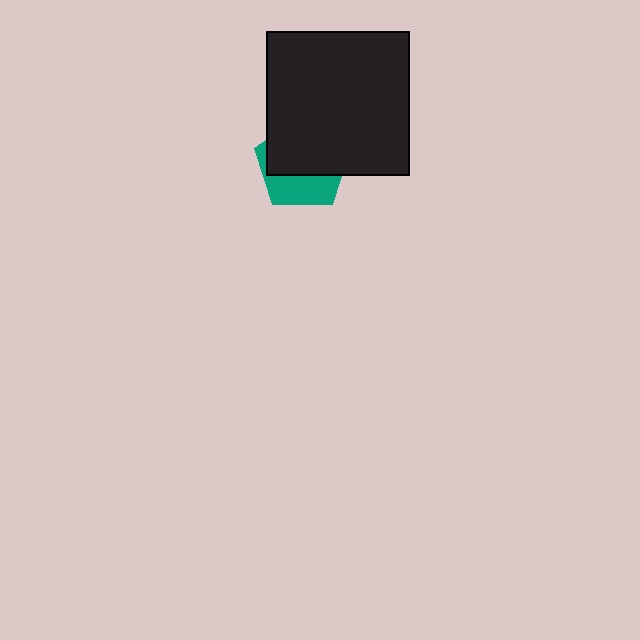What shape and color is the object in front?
The object in front is a black square.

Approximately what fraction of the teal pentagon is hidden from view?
Roughly 62% of the teal pentagon is hidden behind the black square.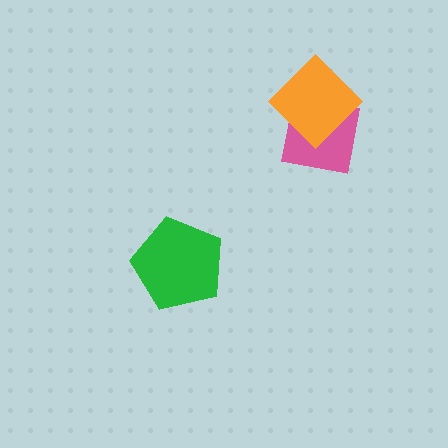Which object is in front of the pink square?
The orange diamond is in front of the pink square.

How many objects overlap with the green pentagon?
0 objects overlap with the green pentagon.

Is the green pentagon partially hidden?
No, no other shape covers it.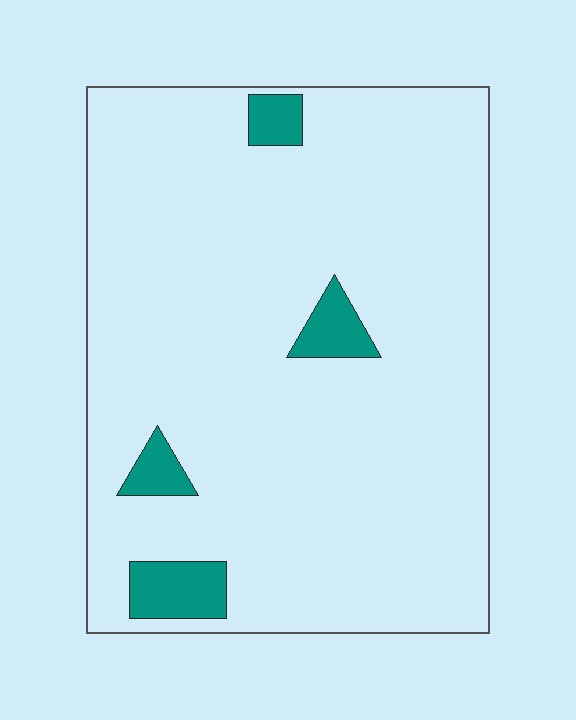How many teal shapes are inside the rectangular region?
4.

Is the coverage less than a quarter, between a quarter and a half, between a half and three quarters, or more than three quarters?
Less than a quarter.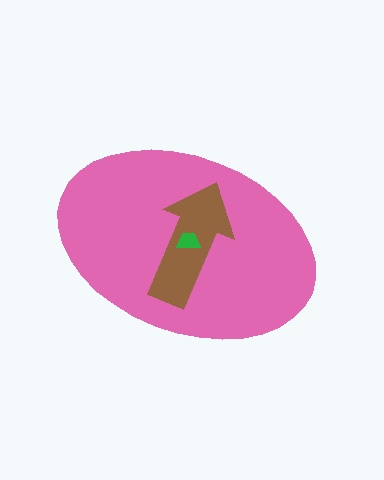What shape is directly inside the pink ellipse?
The brown arrow.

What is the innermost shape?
The green trapezoid.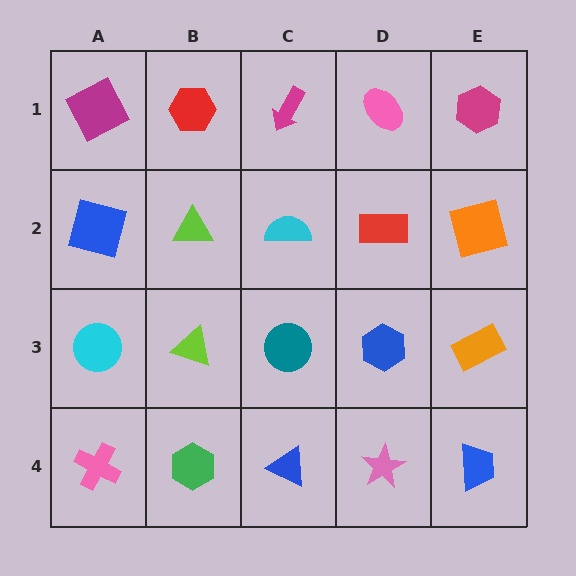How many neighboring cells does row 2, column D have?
4.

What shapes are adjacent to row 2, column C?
A magenta arrow (row 1, column C), a teal circle (row 3, column C), a lime triangle (row 2, column B), a red rectangle (row 2, column D).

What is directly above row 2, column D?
A pink ellipse.